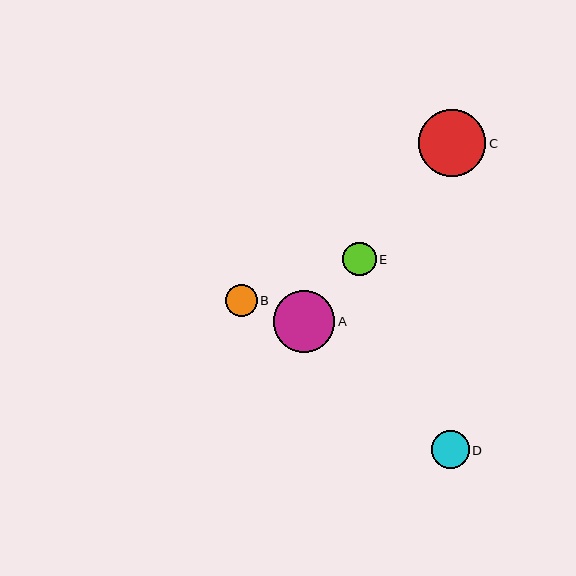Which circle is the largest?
Circle C is the largest with a size of approximately 67 pixels.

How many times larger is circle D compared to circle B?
Circle D is approximately 1.2 times the size of circle B.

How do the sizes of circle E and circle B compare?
Circle E and circle B are approximately the same size.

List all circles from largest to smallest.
From largest to smallest: C, A, D, E, B.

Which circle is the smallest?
Circle B is the smallest with a size of approximately 32 pixels.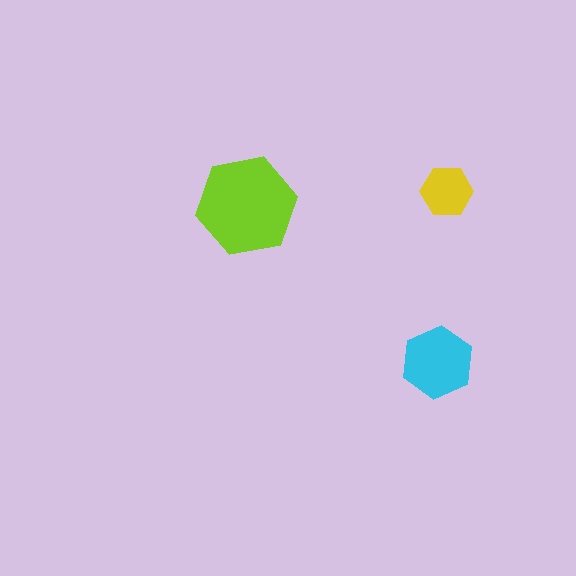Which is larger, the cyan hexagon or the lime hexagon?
The lime one.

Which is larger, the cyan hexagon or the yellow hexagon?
The cyan one.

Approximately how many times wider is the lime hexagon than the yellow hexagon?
About 2 times wider.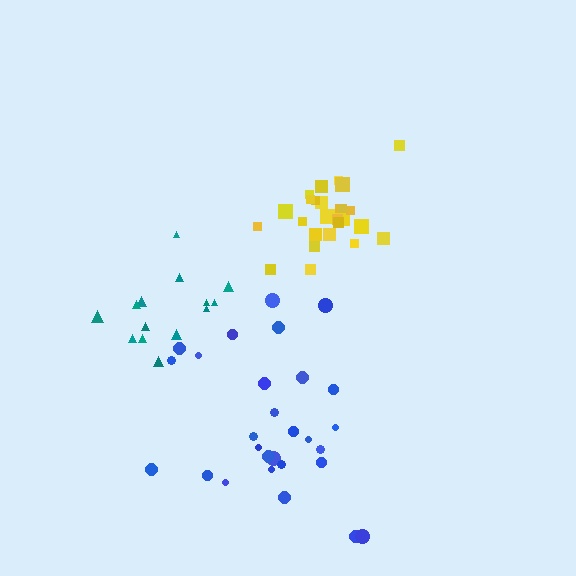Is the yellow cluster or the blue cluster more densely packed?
Yellow.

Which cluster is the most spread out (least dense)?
Blue.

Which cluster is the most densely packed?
Yellow.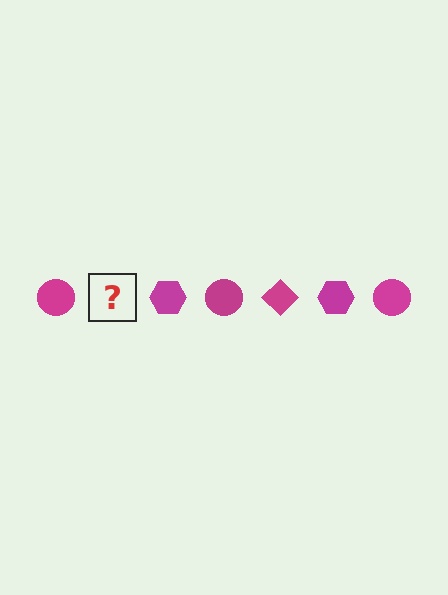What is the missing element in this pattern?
The missing element is a magenta diamond.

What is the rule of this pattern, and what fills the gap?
The rule is that the pattern cycles through circle, diamond, hexagon shapes in magenta. The gap should be filled with a magenta diamond.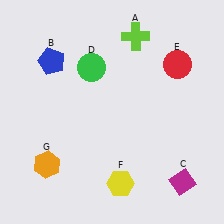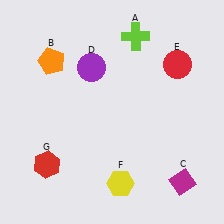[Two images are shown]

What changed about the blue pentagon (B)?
In Image 1, B is blue. In Image 2, it changed to orange.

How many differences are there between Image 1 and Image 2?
There are 3 differences between the two images.